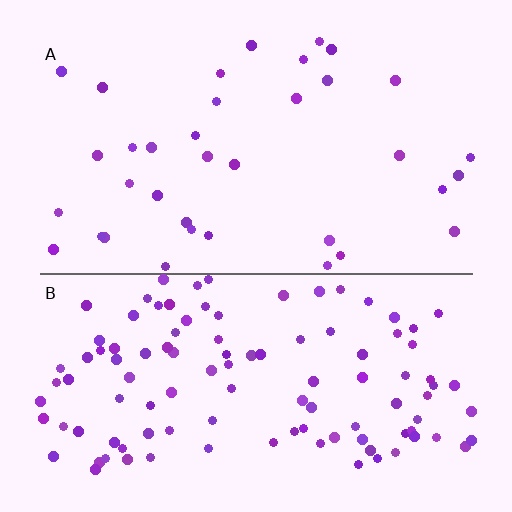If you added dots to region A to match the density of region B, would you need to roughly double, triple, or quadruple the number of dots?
Approximately triple.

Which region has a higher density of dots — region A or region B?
B (the bottom).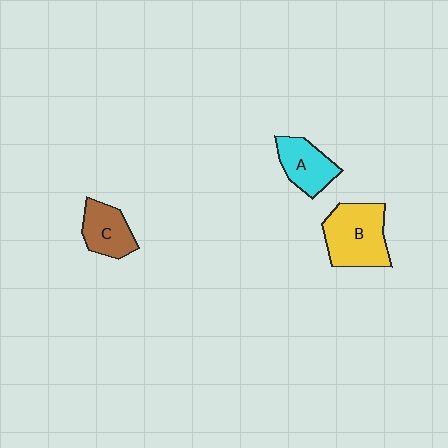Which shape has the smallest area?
Shape C (brown).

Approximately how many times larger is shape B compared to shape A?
Approximately 1.5 times.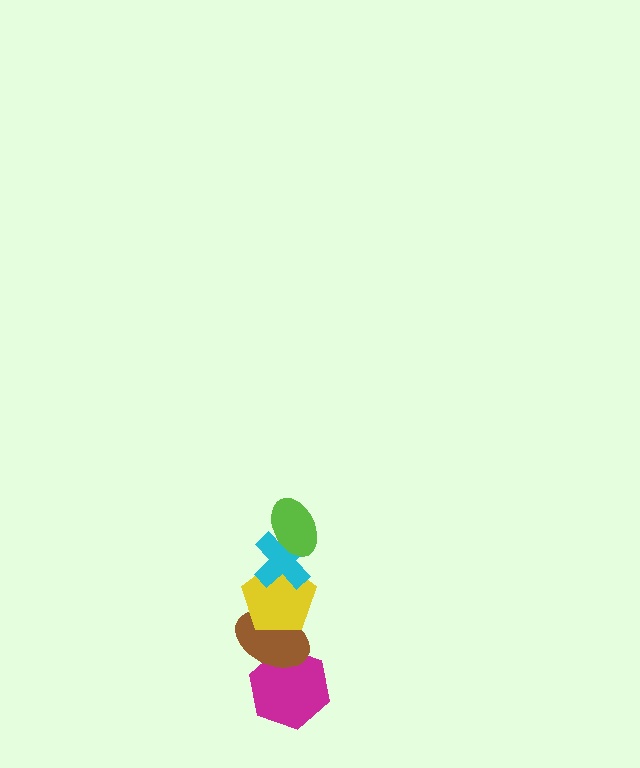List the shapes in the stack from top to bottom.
From top to bottom: the lime ellipse, the cyan cross, the yellow pentagon, the brown ellipse, the magenta hexagon.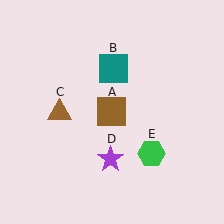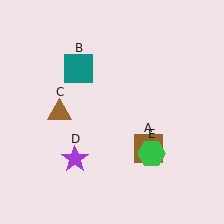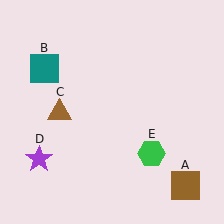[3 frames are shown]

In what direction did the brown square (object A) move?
The brown square (object A) moved down and to the right.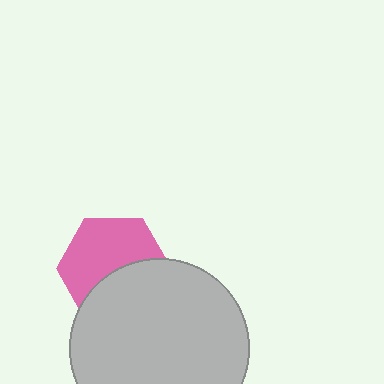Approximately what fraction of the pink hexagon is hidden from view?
Roughly 43% of the pink hexagon is hidden behind the light gray circle.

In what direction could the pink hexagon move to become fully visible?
The pink hexagon could move up. That would shift it out from behind the light gray circle entirely.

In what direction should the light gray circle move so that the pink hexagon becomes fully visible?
The light gray circle should move down. That is the shortest direction to clear the overlap and leave the pink hexagon fully visible.